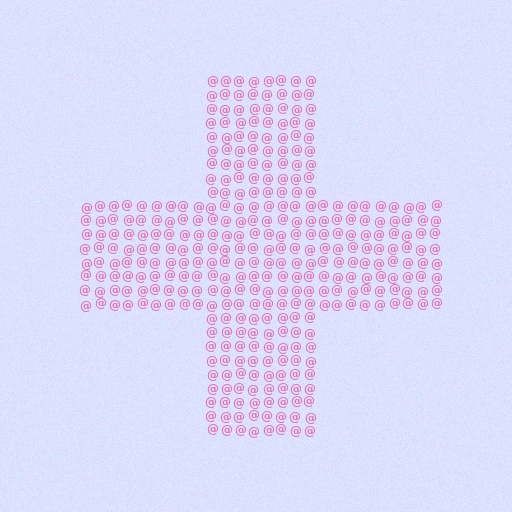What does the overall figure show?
The overall figure shows a cross.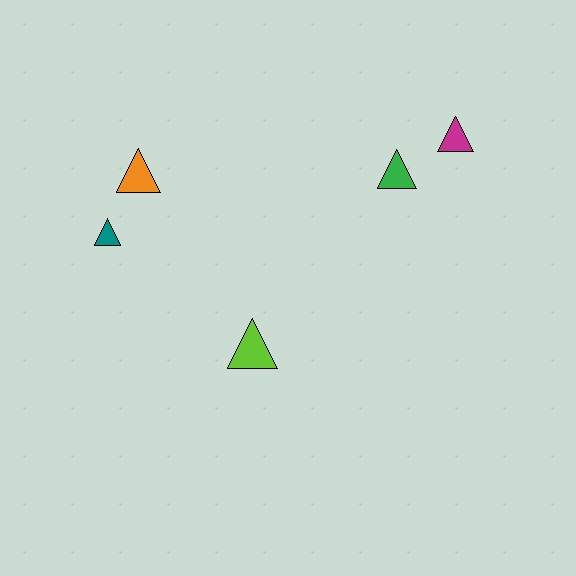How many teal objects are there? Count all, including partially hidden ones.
There is 1 teal object.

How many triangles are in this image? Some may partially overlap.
There are 5 triangles.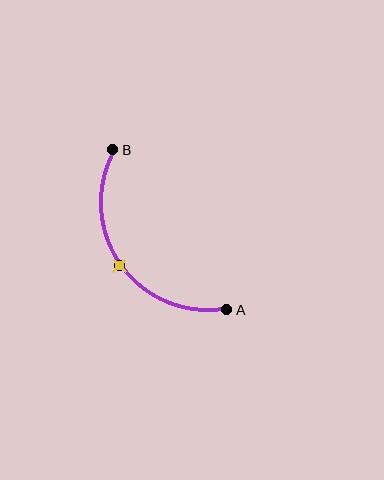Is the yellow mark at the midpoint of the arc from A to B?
Yes. The yellow mark lies on the arc at equal arc-length from both A and B — it is the arc midpoint.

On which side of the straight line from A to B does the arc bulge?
The arc bulges below and to the left of the straight line connecting A and B.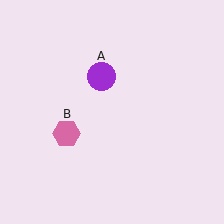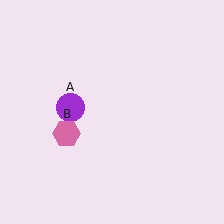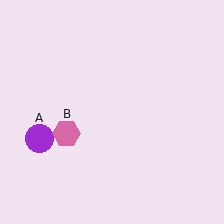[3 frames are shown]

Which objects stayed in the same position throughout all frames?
Pink hexagon (object B) remained stationary.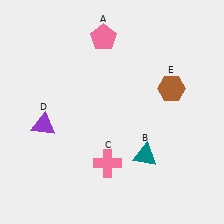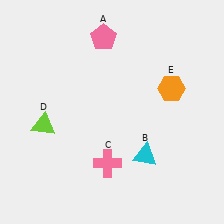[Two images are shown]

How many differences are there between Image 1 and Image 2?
There are 3 differences between the two images.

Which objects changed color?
B changed from teal to cyan. D changed from purple to lime. E changed from brown to orange.